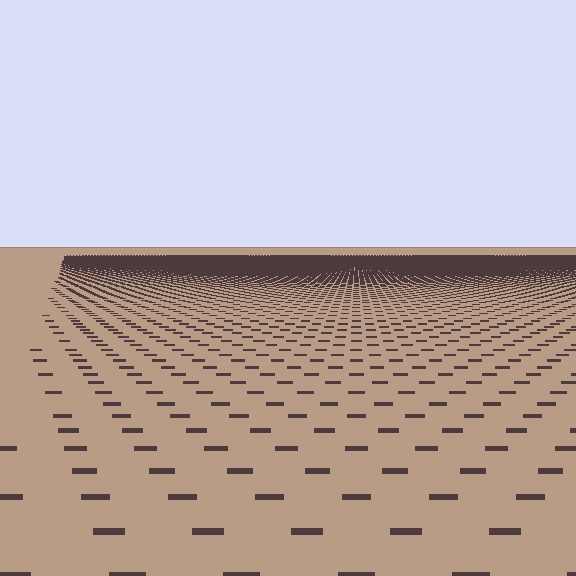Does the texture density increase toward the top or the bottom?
Density increases toward the top.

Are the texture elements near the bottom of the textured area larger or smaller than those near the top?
Larger. Near the bottom, elements are closer to the viewer and appear at a bigger on-screen size.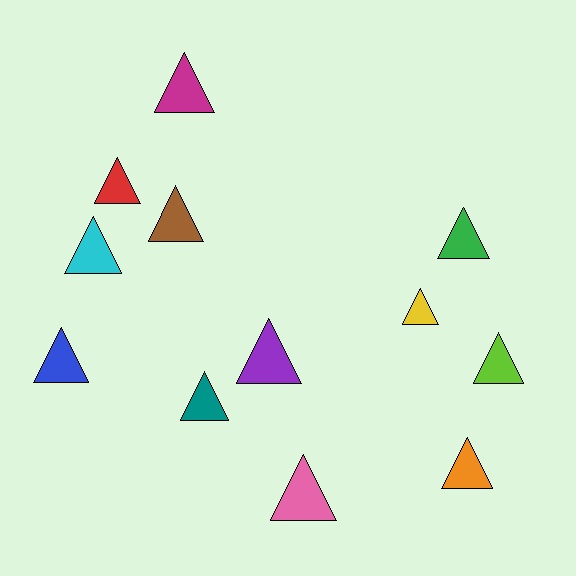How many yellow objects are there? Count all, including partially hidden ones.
There is 1 yellow object.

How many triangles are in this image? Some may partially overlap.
There are 12 triangles.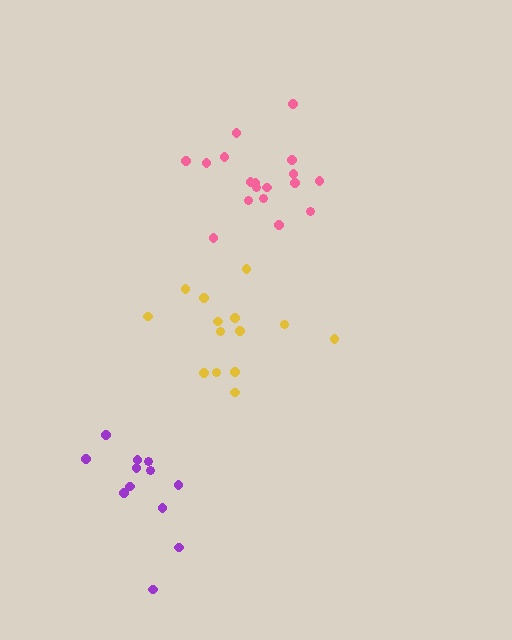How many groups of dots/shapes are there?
There are 3 groups.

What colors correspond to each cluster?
The clusters are colored: yellow, pink, purple.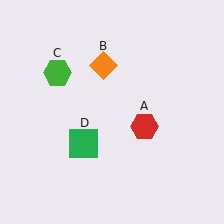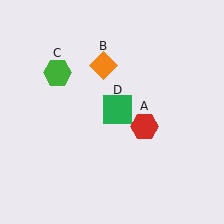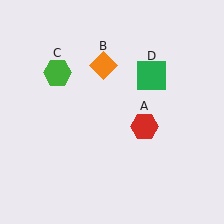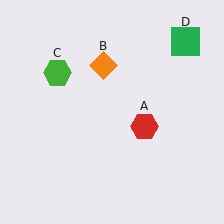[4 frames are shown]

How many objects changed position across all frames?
1 object changed position: green square (object D).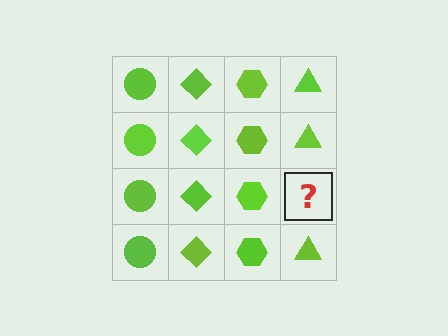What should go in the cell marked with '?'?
The missing cell should contain a lime triangle.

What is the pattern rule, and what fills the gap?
The rule is that each column has a consistent shape. The gap should be filled with a lime triangle.